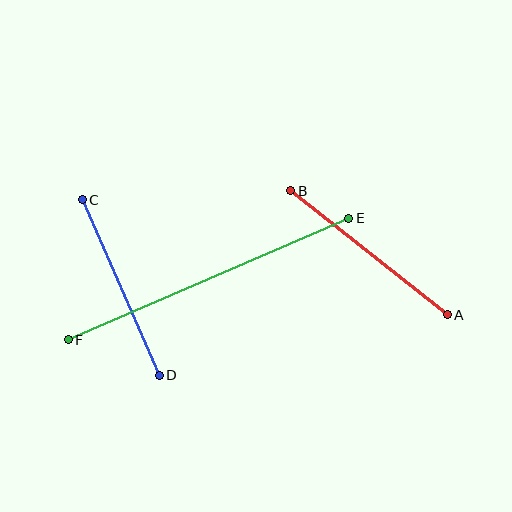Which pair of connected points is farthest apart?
Points E and F are farthest apart.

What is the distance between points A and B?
The distance is approximately 200 pixels.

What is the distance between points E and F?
The distance is approximately 306 pixels.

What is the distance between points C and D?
The distance is approximately 192 pixels.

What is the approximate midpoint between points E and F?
The midpoint is at approximately (209, 279) pixels.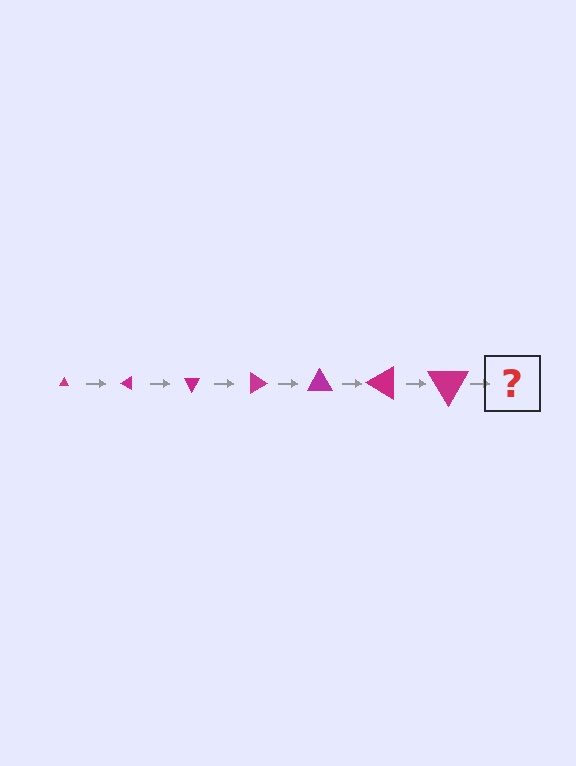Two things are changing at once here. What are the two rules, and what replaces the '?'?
The two rules are that the triangle grows larger each step and it rotates 30 degrees each step. The '?' should be a triangle, larger than the previous one and rotated 210 degrees from the start.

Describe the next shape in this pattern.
It should be a triangle, larger than the previous one and rotated 210 degrees from the start.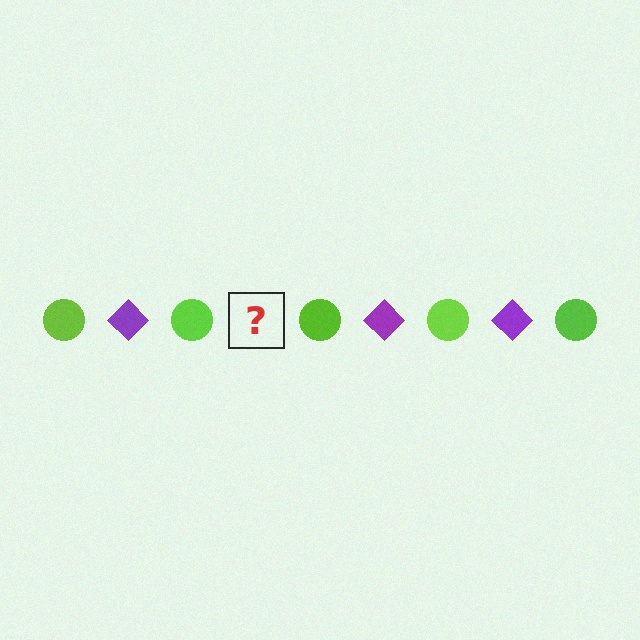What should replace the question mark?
The question mark should be replaced with a purple diamond.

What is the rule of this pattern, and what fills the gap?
The rule is that the pattern alternates between lime circle and purple diamond. The gap should be filled with a purple diamond.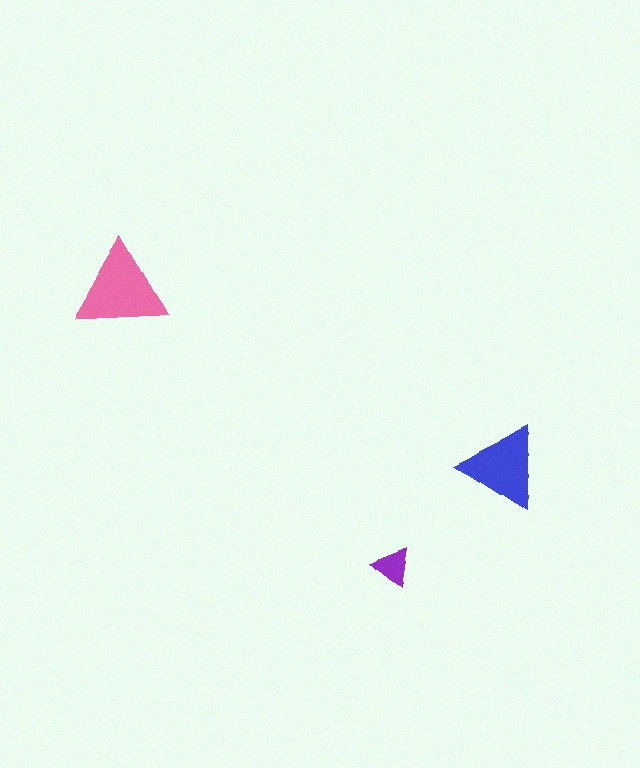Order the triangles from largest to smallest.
the pink one, the blue one, the purple one.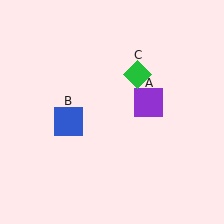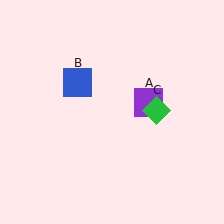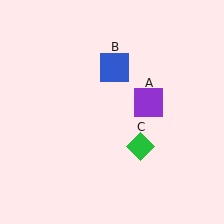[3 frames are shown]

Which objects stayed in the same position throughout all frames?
Purple square (object A) remained stationary.